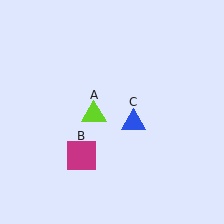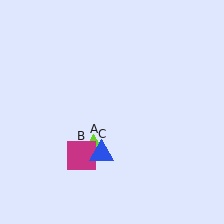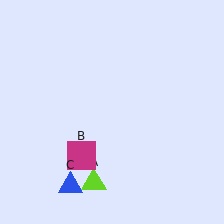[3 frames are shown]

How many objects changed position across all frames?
2 objects changed position: lime triangle (object A), blue triangle (object C).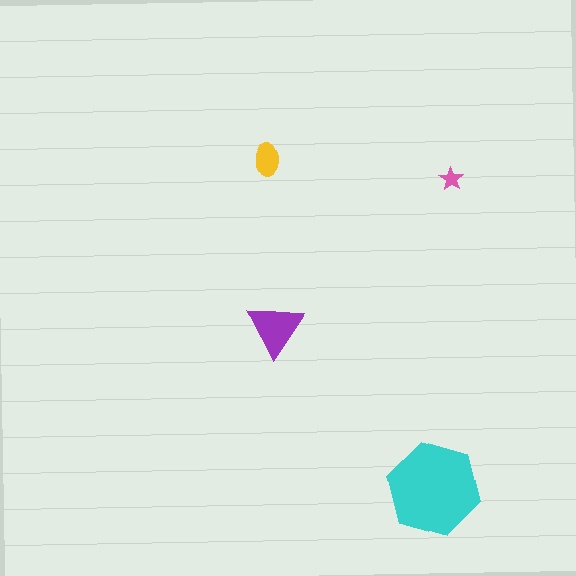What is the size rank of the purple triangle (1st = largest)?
2nd.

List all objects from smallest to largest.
The pink star, the yellow ellipse, the purple triangle, the cyan hexagon.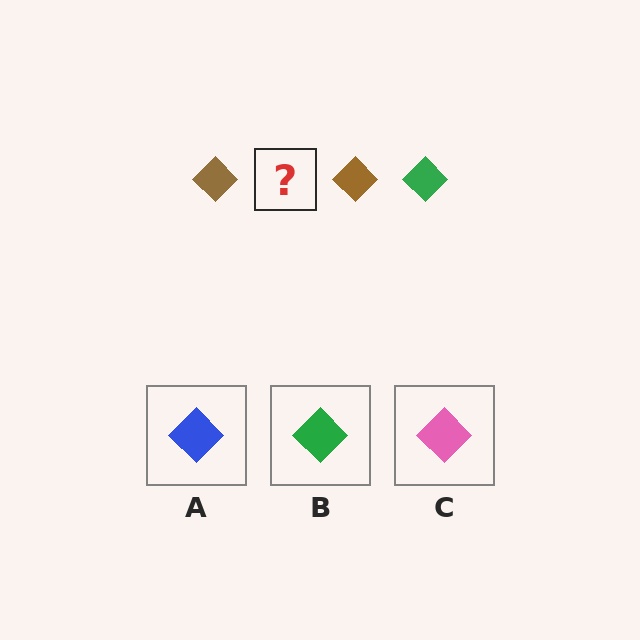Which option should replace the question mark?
Option B.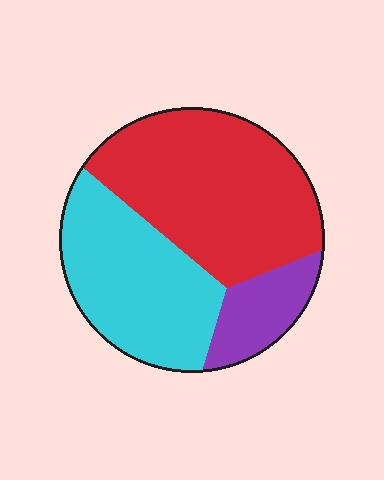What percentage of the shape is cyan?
Cyan takes up between a quarter and a half of the shape.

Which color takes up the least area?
Purple, at roughly 15%.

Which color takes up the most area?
Red, at roughly 50%.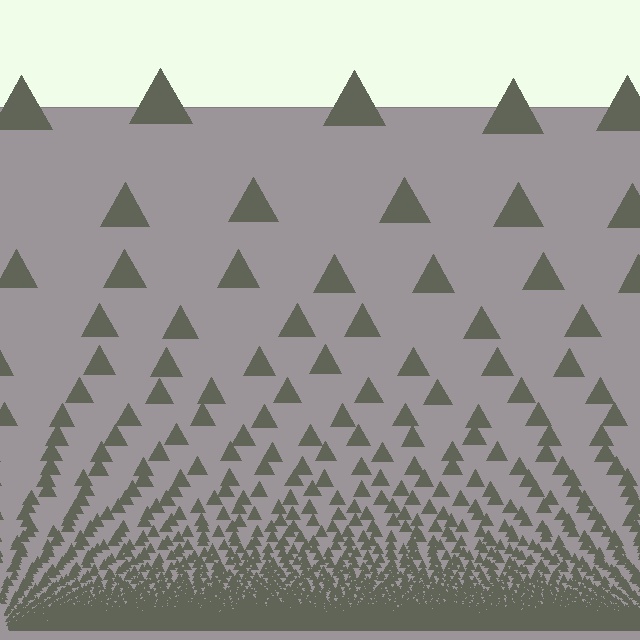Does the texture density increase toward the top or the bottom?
Density increases toward the bottom.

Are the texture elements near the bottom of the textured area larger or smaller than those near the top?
Smaller. The gradient is inverted — elements near the bottom are smaller and denser.